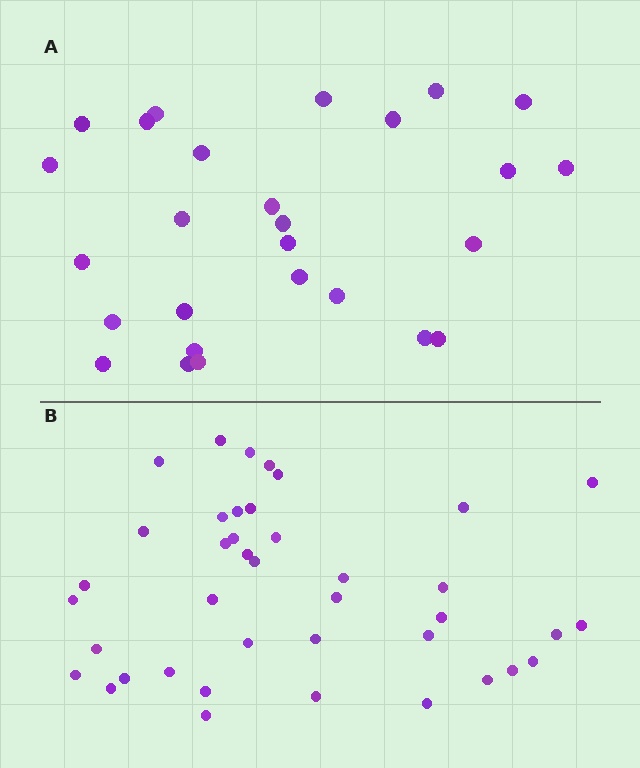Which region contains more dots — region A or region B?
Region B (the bottom region) has more dots.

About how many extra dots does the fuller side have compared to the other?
Region B has approximately 15 more dots than region A.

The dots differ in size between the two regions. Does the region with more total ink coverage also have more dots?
No. Region A has more total ink coverage because its dots are larger, but region B actually contains more individual dots. Total area can be misleading — the number of items is what matters here.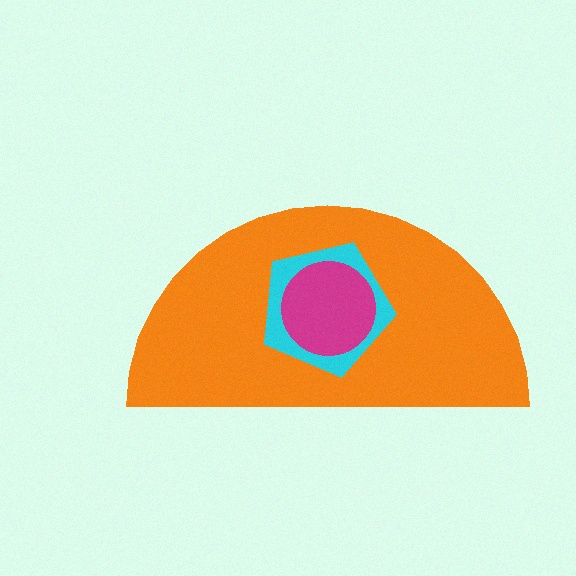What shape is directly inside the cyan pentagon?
The magenta circle.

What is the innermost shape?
The magenta circle.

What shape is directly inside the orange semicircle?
The cyan pentagon.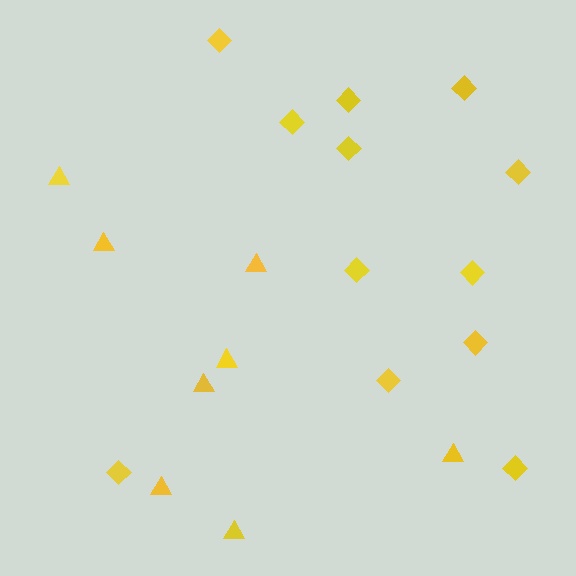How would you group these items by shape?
There are 2 groups: one group of triangles (8) and one group of diamonds (12).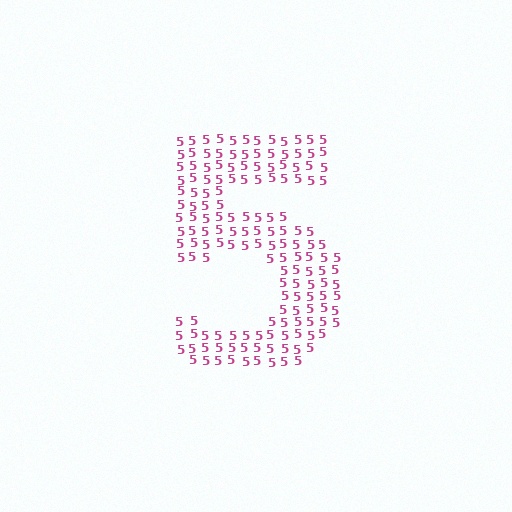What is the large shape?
The large shape is the digit 5.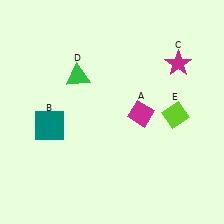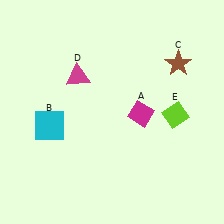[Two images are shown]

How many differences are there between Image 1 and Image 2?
There are 3 differences between the two images.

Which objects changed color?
B changed from teal to cyan. C changed from magenta to brown. D changed from green to magenta.